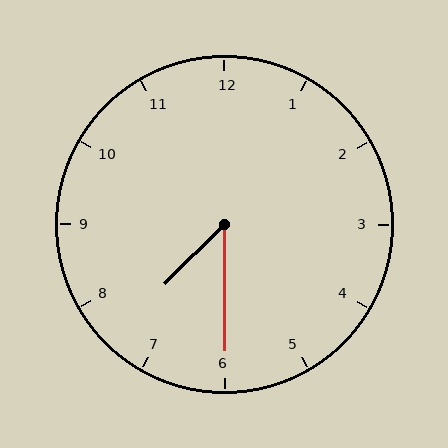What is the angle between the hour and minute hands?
Approximately 45 degrees.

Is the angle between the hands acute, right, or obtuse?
It is acute.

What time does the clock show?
7:30.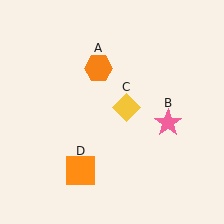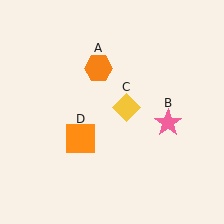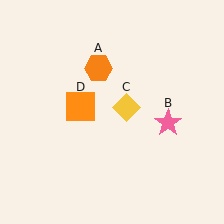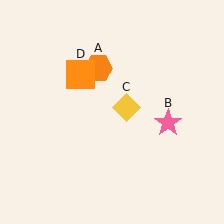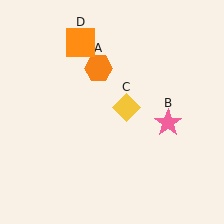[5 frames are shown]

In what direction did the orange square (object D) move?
The orange square (object D) moved up.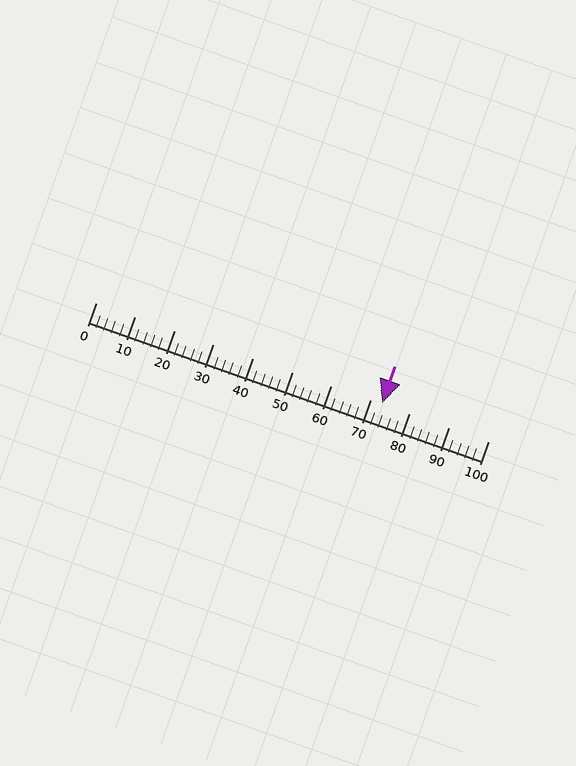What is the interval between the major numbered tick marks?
The major tick marks are spaced 10 units apart.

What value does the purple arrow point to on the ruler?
The purple arrow points to approximately 73.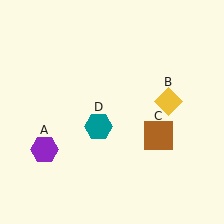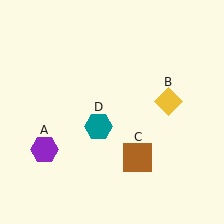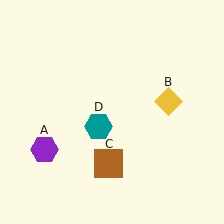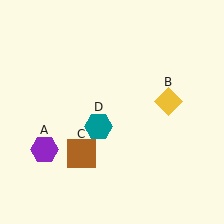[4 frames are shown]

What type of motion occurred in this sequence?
The brown square (object C) rotated clockwise around the center of the scene.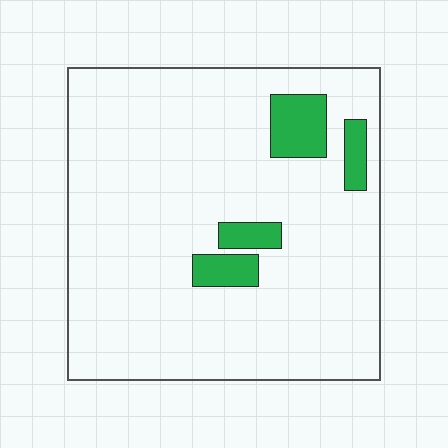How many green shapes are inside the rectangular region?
4.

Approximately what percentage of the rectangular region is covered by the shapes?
Approximately 10%.